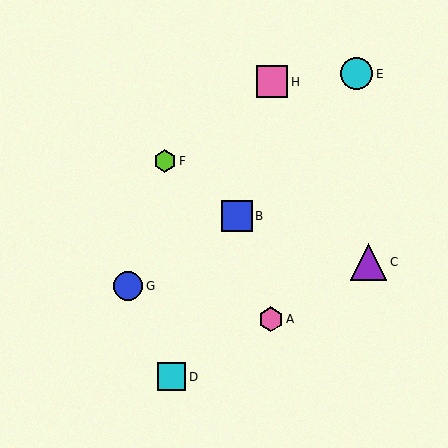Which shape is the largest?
The purple triangle (labeled C) is the largest.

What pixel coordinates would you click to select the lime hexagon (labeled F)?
Click at (165, 161) to select the lime hexagon F.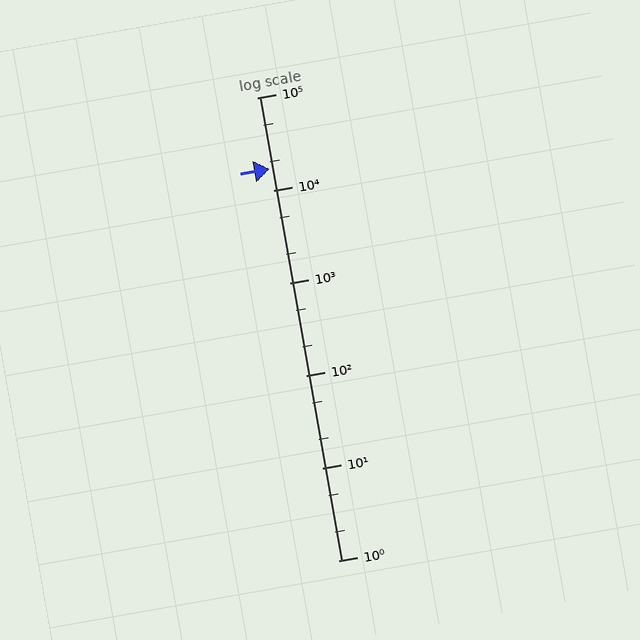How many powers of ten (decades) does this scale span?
The scale spans 5 decades, from 1 to 100000.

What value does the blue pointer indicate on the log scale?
The pointer indicates approximately 17000.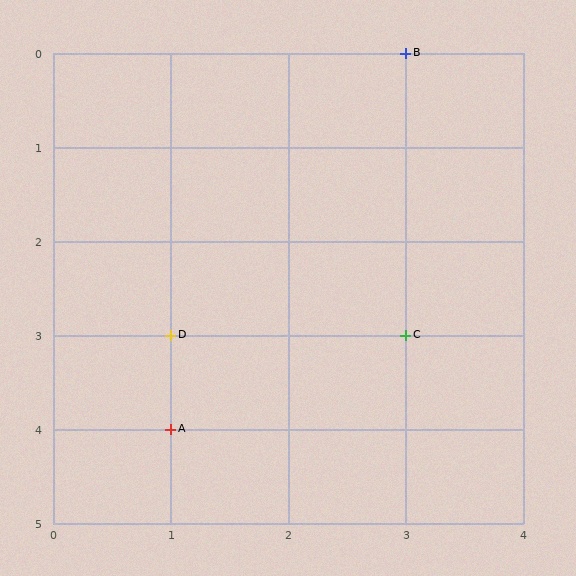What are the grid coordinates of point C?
Point C is at grid coordinates (3, 3).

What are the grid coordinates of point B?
Point B is at grid coordinates (3, 0).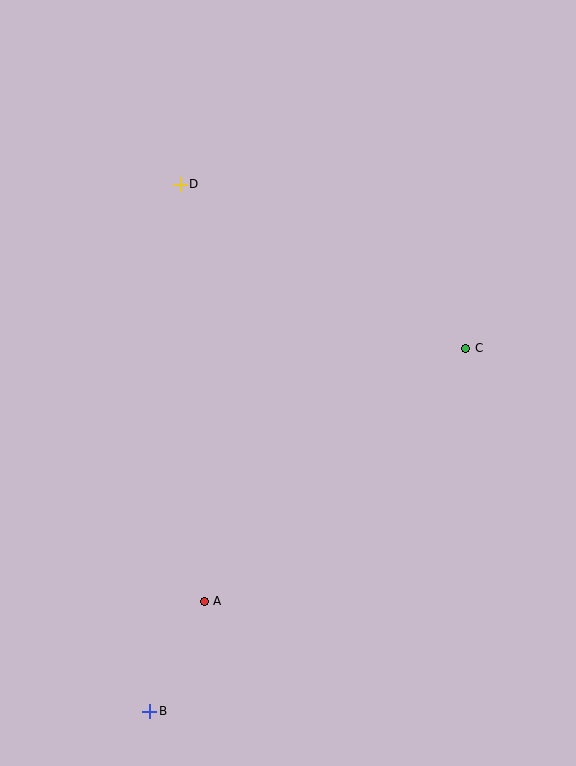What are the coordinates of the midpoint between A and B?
The midpoint between A and B is at (177, 656).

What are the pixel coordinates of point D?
Point D is at (180, 184).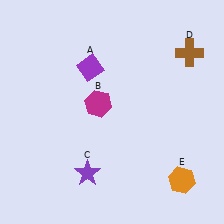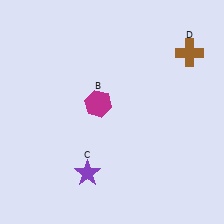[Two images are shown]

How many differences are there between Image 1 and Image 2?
There are 2 differences between the two images.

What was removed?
The purple diamond (A), the orange hexagon (E) were removed in Image 2.